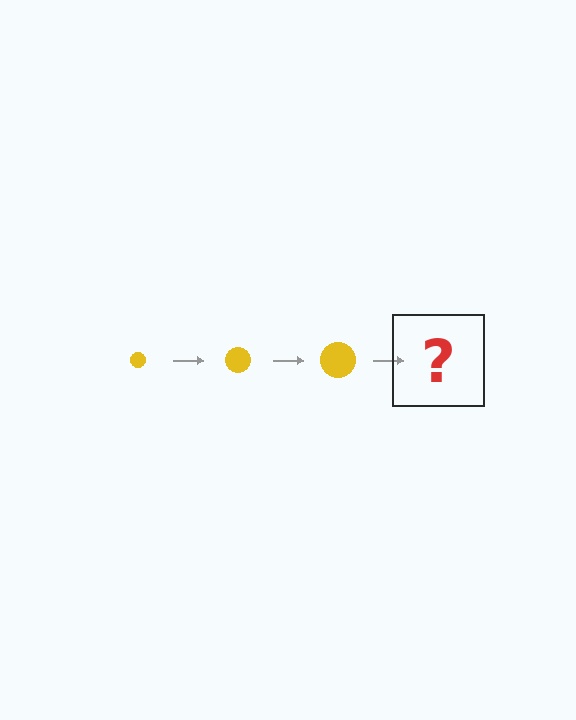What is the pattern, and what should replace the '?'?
The pattern is that the circle gets progressively larger each step. The '?' should be a yellow circle, larger than the previous one.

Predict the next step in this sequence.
The next step is a yellow circle, larger than the previous one.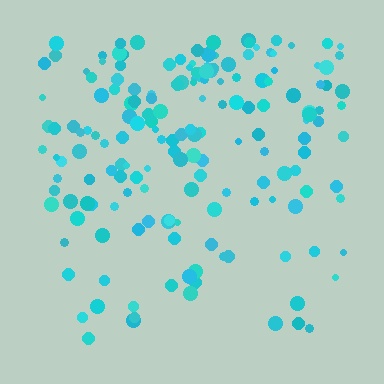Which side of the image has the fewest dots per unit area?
The bottom.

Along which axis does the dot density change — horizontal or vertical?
Vertical.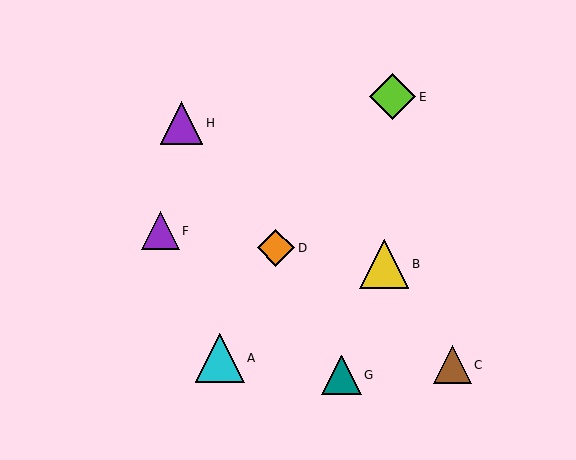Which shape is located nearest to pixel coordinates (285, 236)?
The orange diamond (labeled D) at (276, 248) is nearest to that location.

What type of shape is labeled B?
Shape B is a yellow triangle.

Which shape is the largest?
The yellow triangle (labeled B) is the largest.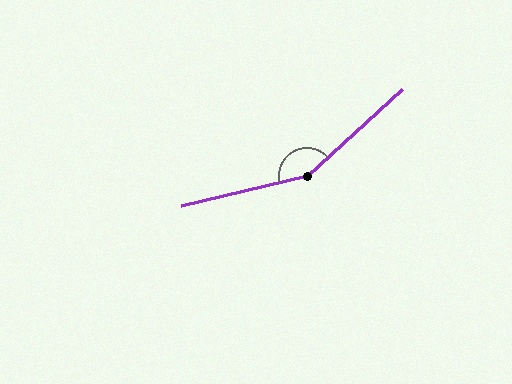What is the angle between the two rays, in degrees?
Approximately 151 degrees.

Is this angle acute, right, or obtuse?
It is obtuse.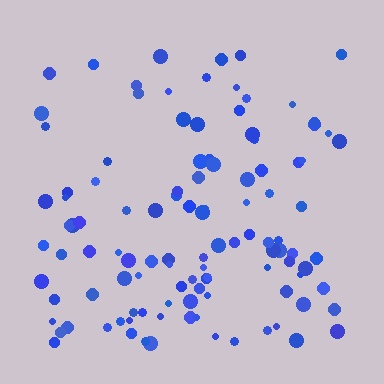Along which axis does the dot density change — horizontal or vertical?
Vertical.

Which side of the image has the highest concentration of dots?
The bottom.